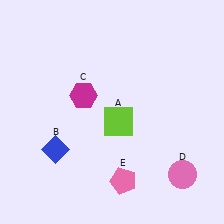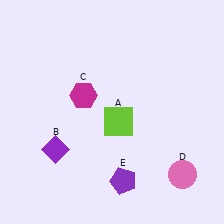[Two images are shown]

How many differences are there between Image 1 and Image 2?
There are 2 differences between the two images.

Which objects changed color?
B changed from blue to purple. E changed from pink to purple.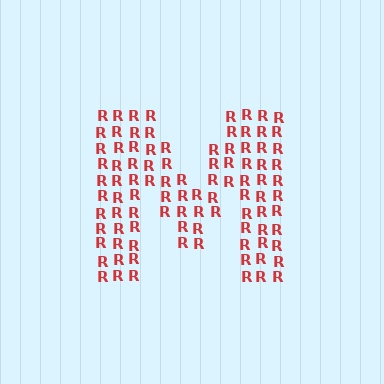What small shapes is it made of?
It is made of small letter R's.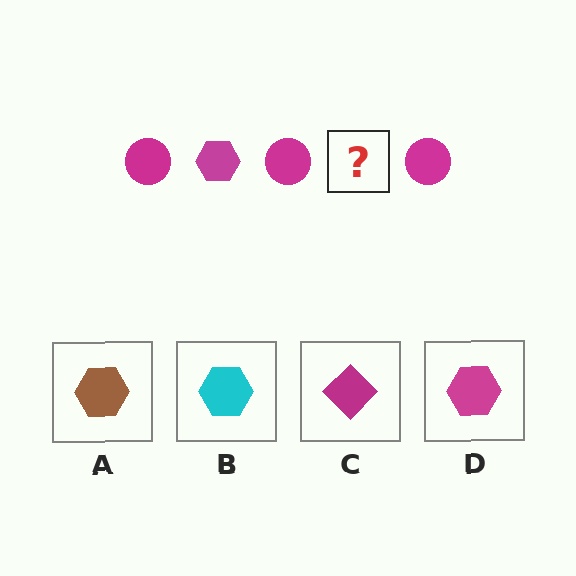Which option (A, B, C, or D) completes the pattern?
D.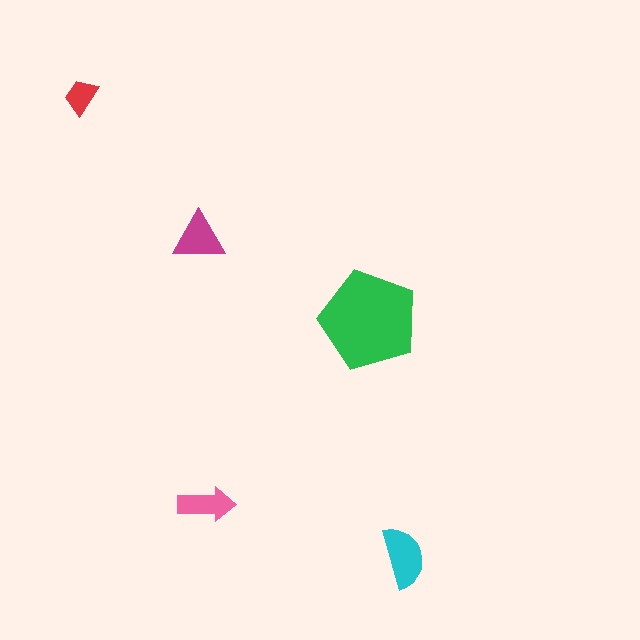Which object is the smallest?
The red trapezoid.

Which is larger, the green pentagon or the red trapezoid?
The green pentagon.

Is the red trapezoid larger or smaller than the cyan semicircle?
Smaller.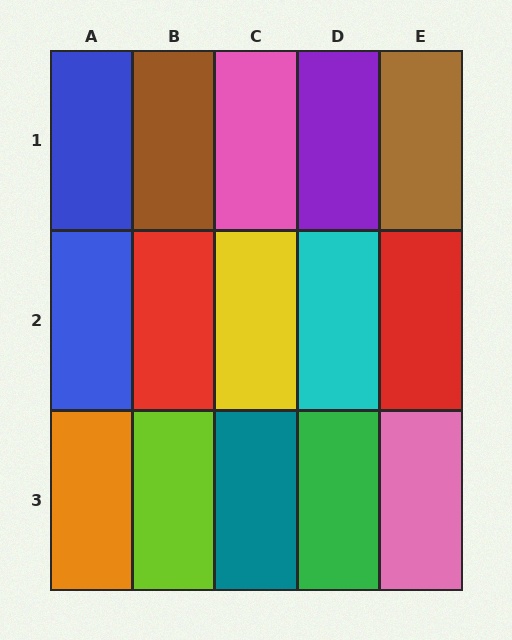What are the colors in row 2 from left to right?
Blue, red, yellow, cyan, red.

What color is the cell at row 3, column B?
Lime.